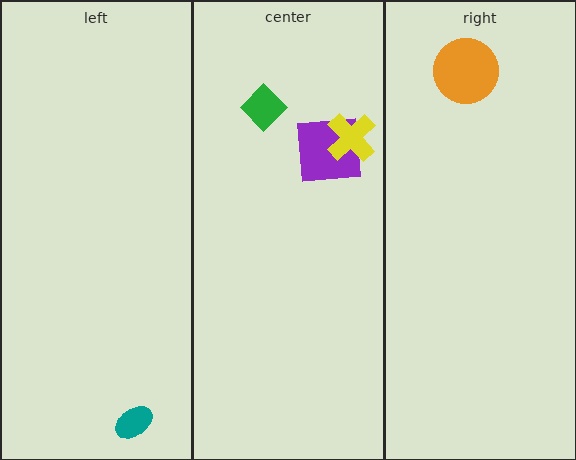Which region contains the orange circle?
The right region.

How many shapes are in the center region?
3.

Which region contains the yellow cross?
The center region.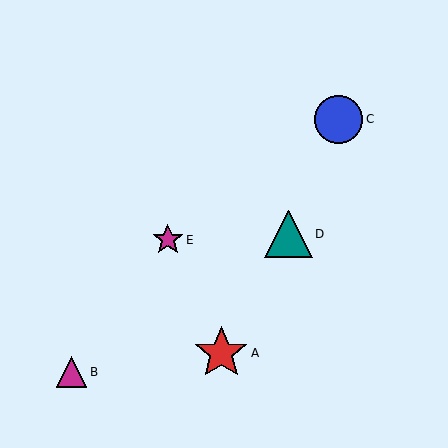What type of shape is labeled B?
Shape B is a magenta triangle.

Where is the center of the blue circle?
The center of the blue circle is at (339, 119).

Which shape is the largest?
The red star (labeled A) is the largest.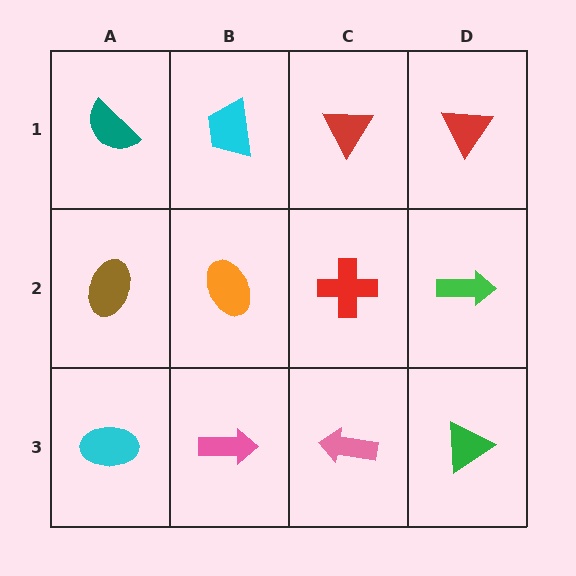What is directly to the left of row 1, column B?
A teal semicircle.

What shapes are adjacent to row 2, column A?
A teal semicircle (row 1, column A), a cyan ellipse (row 3, column A), an orange ellipse (row 2, column B).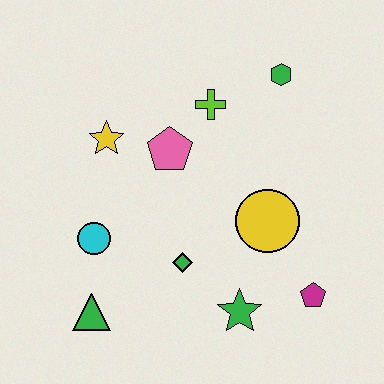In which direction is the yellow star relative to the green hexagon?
The yellow star is to the left of the green hexagon.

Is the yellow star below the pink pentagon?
No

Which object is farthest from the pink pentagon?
The magenta pentagon is farthest from the pink pentagon.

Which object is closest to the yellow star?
The pink pentagon is closest to the yellow star.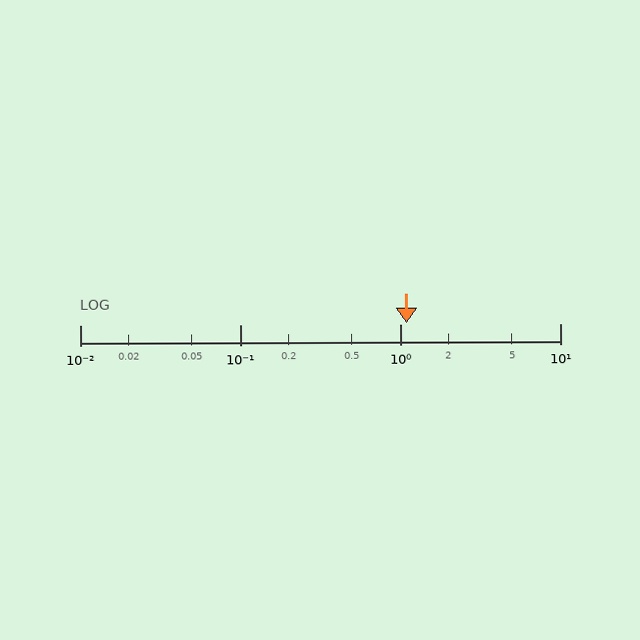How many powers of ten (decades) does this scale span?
The scale spans 3 decades, from 0.01 to 10.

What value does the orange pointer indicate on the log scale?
The pointer indicates approximately 1.1.